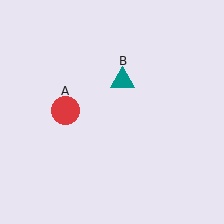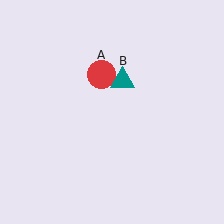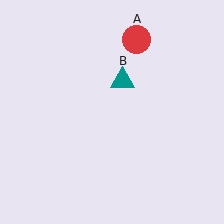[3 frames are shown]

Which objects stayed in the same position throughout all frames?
Teal triangle (object B) remained stationary.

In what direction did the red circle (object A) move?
The red circle (object A) moved up and to the right.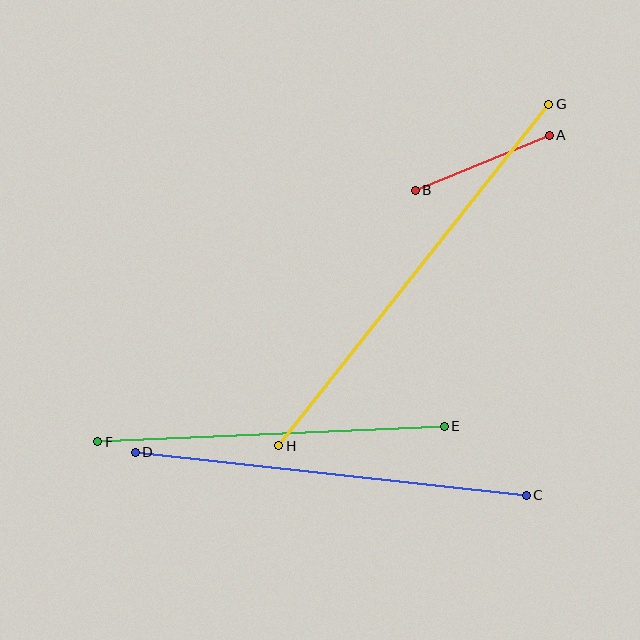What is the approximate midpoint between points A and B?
The midpoint is at approximately (482, 163) pixels.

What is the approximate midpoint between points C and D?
The midpoint is at approximately (331, 474) pixels.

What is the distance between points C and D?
The distance is approximately 393 pixels.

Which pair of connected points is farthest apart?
Points G and H are farthest apart.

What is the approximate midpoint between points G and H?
The midpoint is at approximately (414, 275) pixels.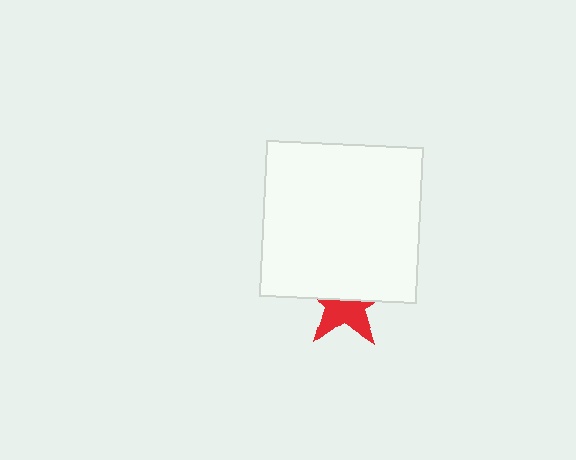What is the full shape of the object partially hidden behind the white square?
The partially hidden object is a red star.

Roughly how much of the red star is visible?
About half of it is visible (roughly 50%).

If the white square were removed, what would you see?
You would see the complete red star.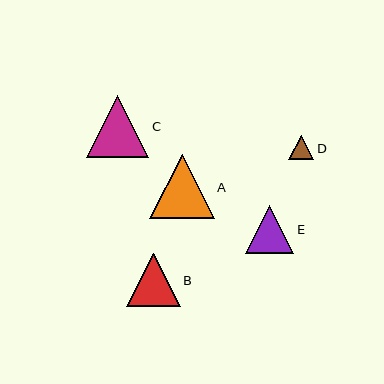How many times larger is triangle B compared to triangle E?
Triangle B is approximately 1.1 times the size of triangle E.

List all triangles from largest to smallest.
From largest to smallest: A, C, B, E, D.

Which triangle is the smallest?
Triangle D is the smallest with a size of approximately 25 pixels.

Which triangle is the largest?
Triangle A is the largest with a size of approximately 64 pixels.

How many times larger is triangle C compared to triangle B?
Triangle C is approximately 1.2 times the size of triangle B.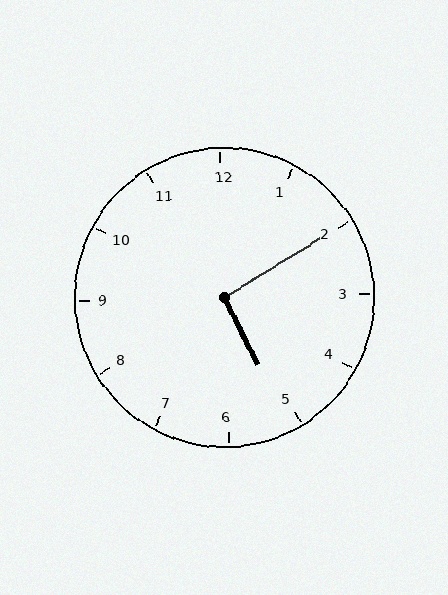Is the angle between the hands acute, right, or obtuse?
It is right.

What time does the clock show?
5:10.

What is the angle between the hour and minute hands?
Approximately 95 degrees.